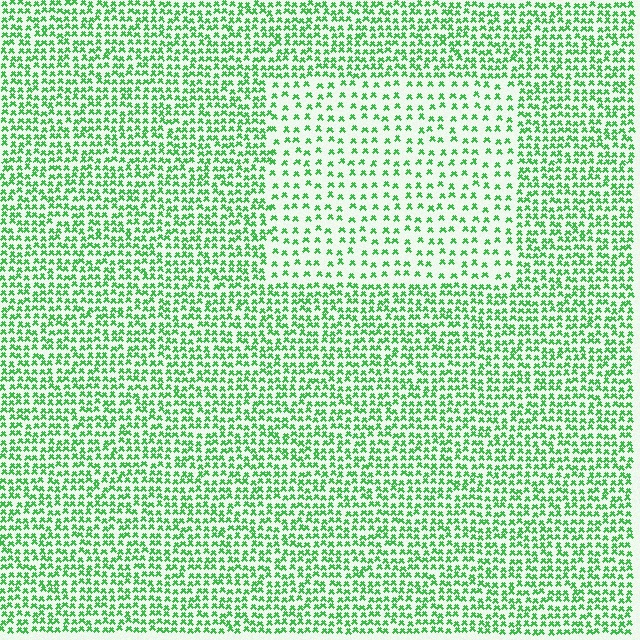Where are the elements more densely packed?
The elements are more densely packed outside the rectangle boundary.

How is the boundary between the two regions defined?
The boundary is defined by a change in element density (approximately 2.0x ratio). All elements are the same color, size, and shape.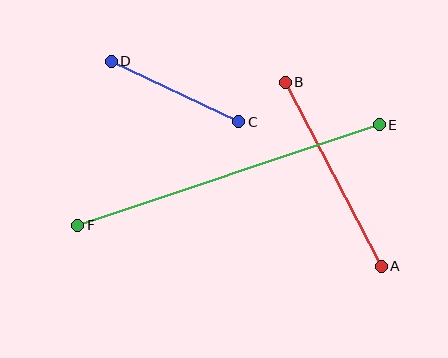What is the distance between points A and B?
The distance is approximately 208 pixels.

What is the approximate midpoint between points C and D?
The midpoint is at approximately (175, 91) pixels.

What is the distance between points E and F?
The distance is approximately 318 pixels.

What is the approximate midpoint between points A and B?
The midpoint is at approximately (333, 174) pixels.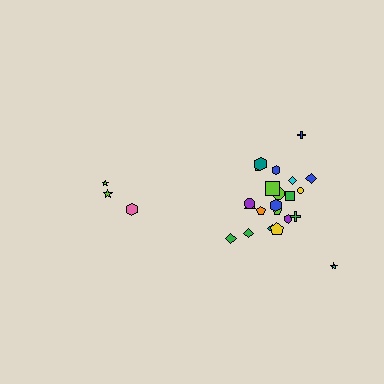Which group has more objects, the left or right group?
The right group.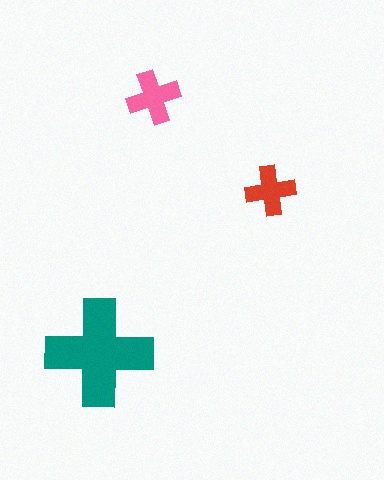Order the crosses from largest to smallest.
the teal one, the pink one, the red one.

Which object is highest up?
The pink cross is topmost.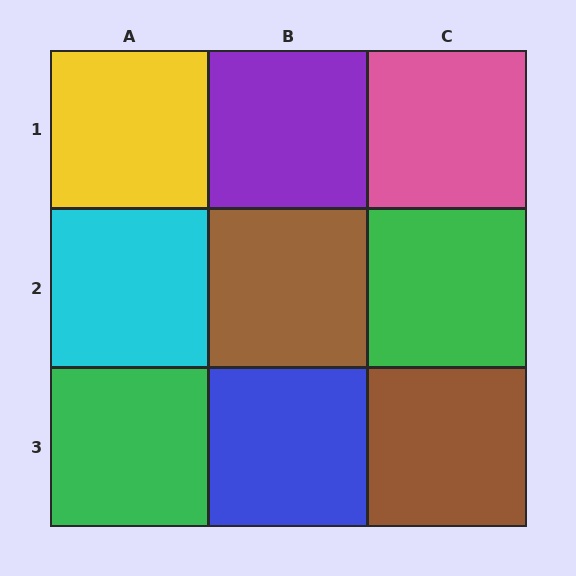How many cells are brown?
2 cells are brown.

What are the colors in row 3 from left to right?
Green, blue, brown.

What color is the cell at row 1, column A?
Yellow.